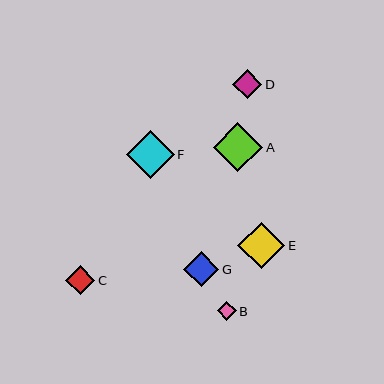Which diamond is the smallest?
Diamond B is the smallest with a size of approximately 18 pixels.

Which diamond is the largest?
Diamond A is the largest with a size of approximately 49 pixels.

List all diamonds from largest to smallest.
From largest to smallest: A, F, E, G, D, C, B.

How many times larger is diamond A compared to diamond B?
Diamond A is approximately 2.7 times the size of diamond B.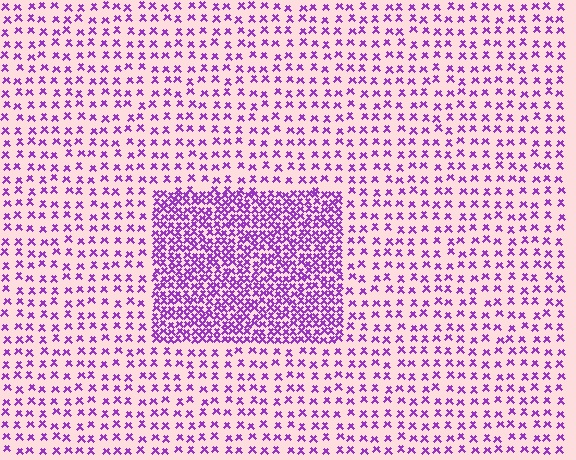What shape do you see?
I see a rectangle.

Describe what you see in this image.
The image contains small purple elements arranged at two different densities. A rectangle-shaped region is visible where the elements are more densely packed than the surrounding area.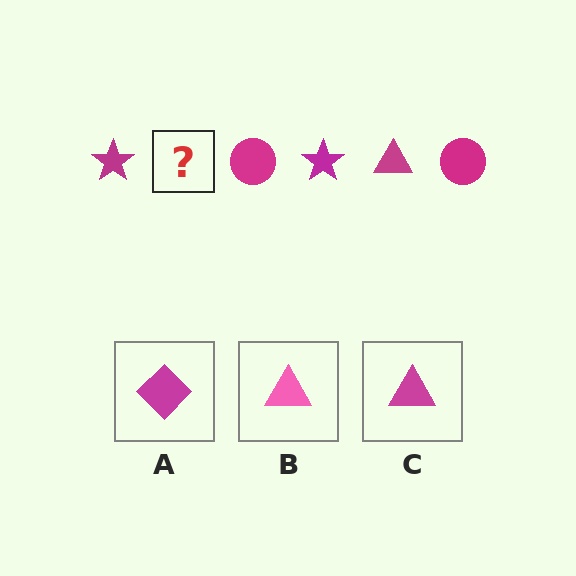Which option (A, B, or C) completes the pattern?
C.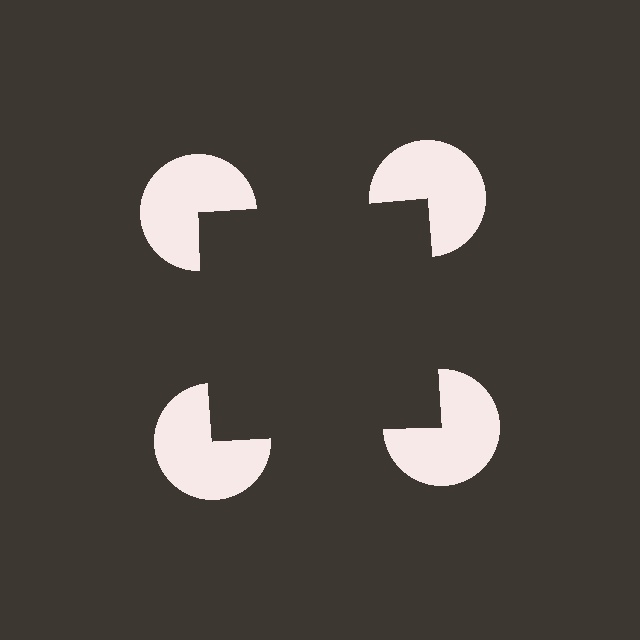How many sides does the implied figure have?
4 sides.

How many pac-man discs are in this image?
There are 4 — one at each vertex of the illusory square.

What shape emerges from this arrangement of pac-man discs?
An illusory square — its edges are inferred from the aligned wedge cuts in the pac-man discs, not physically drawn.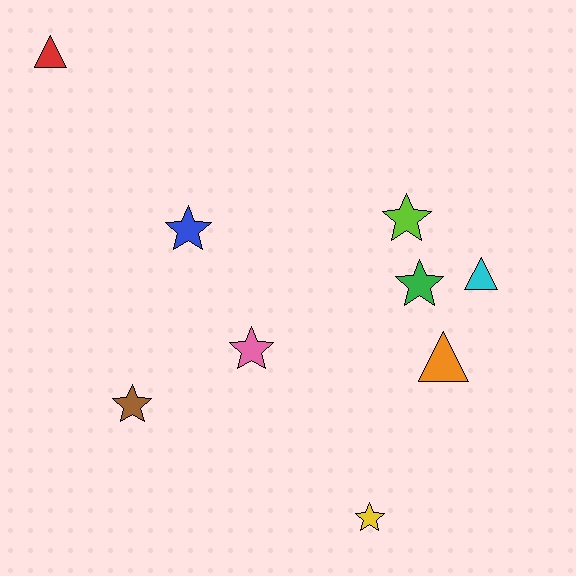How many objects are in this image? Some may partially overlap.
There are 9 objects.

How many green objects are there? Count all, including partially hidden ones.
There is 1 green object.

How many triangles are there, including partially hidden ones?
There are 3 triangles.